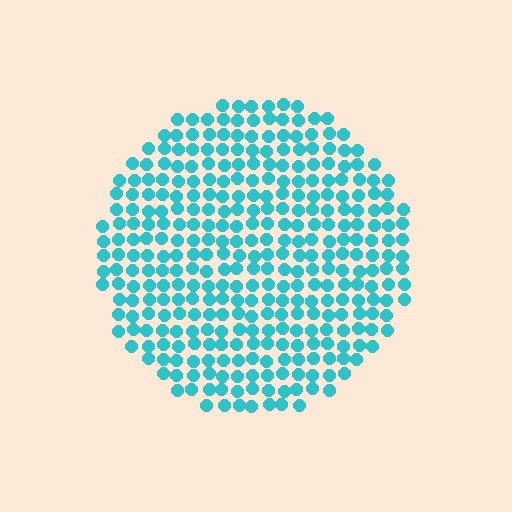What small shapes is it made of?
It is made of small circles.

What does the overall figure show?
The overall figure shows a circle.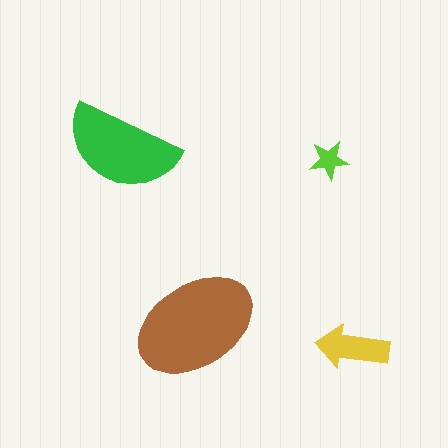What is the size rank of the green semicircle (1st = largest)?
2nd.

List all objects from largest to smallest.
The brown ellipse, the green semicircle, the yellow arrow, the lime star.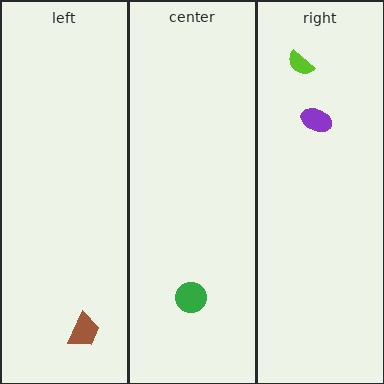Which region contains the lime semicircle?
The right region.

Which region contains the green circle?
The center region.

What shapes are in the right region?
The purple ellipse, the lime semicircle.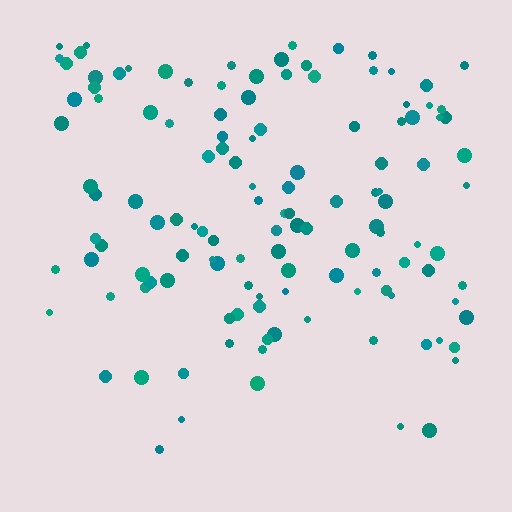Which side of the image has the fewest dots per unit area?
The bottom.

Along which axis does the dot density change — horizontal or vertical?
Vertical.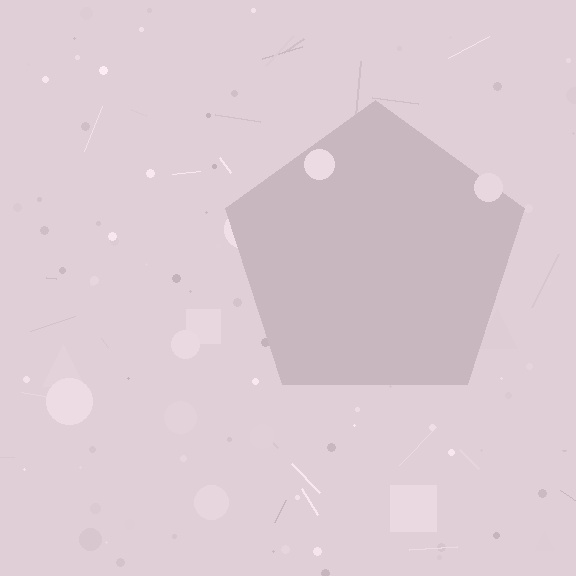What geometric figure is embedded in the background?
A pentagon is embedded in the background.